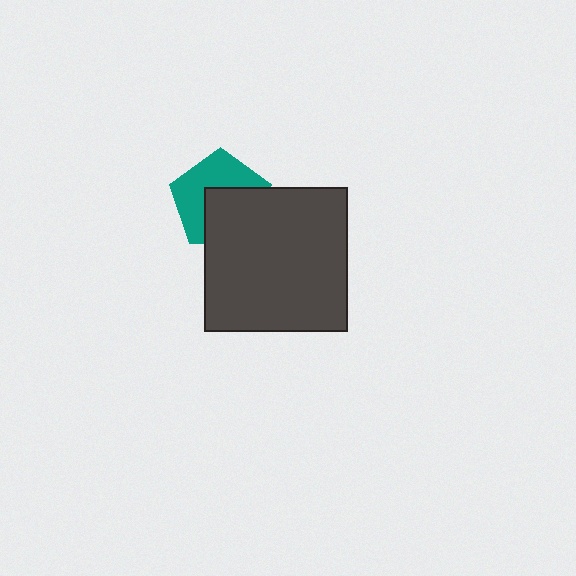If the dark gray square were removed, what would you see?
You would see the complete teal pentagon.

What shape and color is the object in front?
The object in front is a dark gray square.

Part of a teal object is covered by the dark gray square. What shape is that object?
It is a pentagon.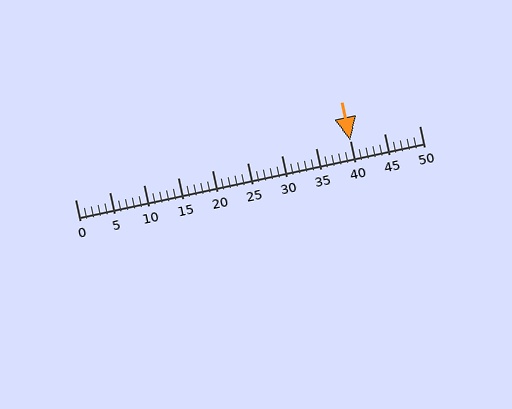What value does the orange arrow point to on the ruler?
The orange arrow points to approximately 40.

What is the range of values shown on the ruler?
The ruler shows values from 0 to 50.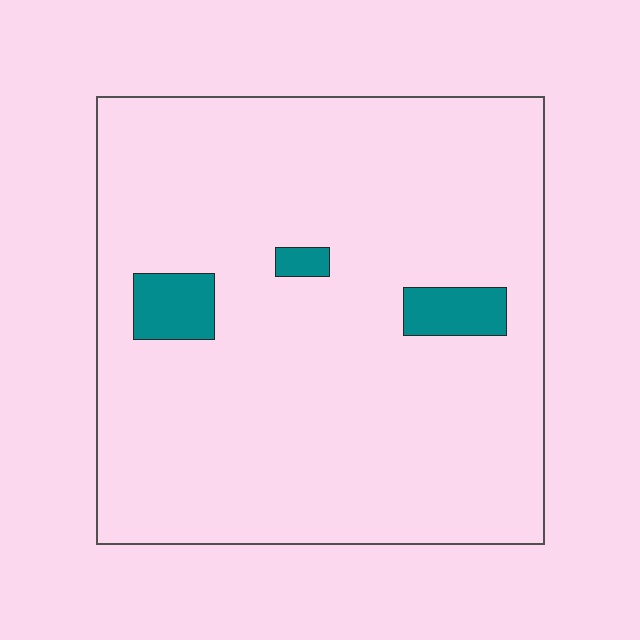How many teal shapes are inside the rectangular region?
3.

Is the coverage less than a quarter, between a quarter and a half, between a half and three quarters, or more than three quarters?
Less than a quarter.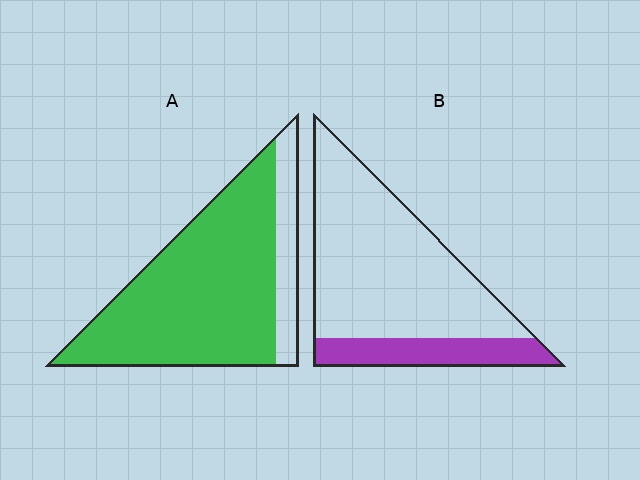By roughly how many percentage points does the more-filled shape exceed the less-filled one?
By roughly 60 percentage points (A over B).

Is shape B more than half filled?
No.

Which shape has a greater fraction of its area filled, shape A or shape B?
Shape A.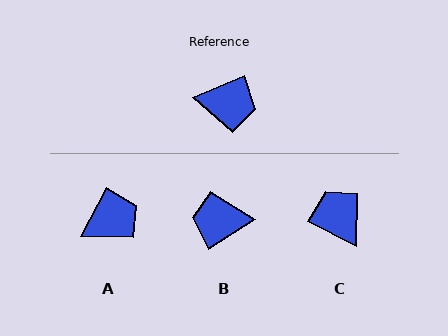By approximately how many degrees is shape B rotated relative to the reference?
Approximately 170 degrees clockwise.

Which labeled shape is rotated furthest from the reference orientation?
B, about 170 degrees away.